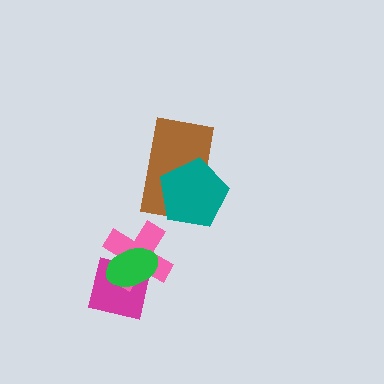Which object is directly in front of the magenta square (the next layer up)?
The pink cross is directly in front of the magenta square.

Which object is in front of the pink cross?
The green ellipse is in front of the pink cross.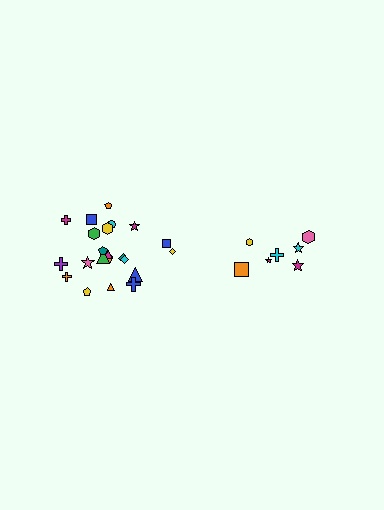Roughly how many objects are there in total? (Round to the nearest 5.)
Roughly 30 objects in total.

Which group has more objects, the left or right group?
The left group.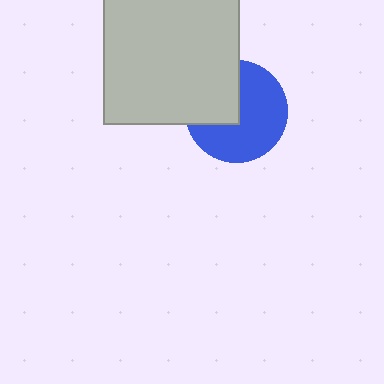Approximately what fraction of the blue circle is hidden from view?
Roughly 36% of the blue circle is hidden behind the light gray square.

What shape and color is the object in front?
The object in front is a light gray square.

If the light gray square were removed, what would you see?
You would see the complete blue circle.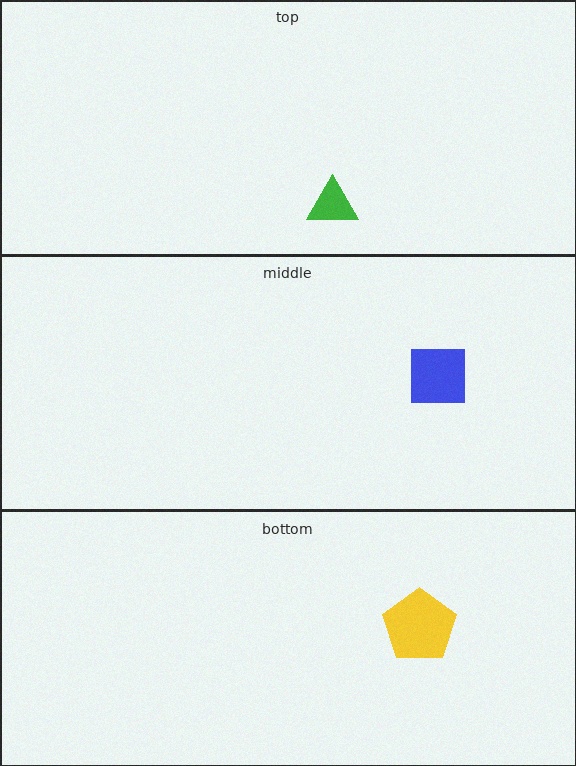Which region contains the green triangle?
The top region.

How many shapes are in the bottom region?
1.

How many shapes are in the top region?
1.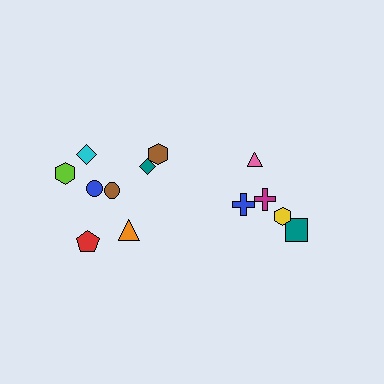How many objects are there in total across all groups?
There are 13 objects.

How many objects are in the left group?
There are 8 objects.